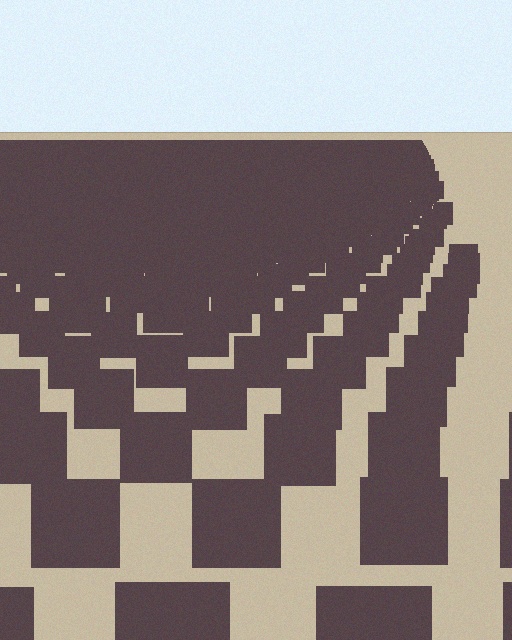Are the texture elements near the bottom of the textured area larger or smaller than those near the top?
Larger. Near the bottom, elements are closer to the viewer and appear at a bigger on-screen size.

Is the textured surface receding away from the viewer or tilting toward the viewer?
The surface is receding away from the viewer. Texture elements get smaller and denser toward the top.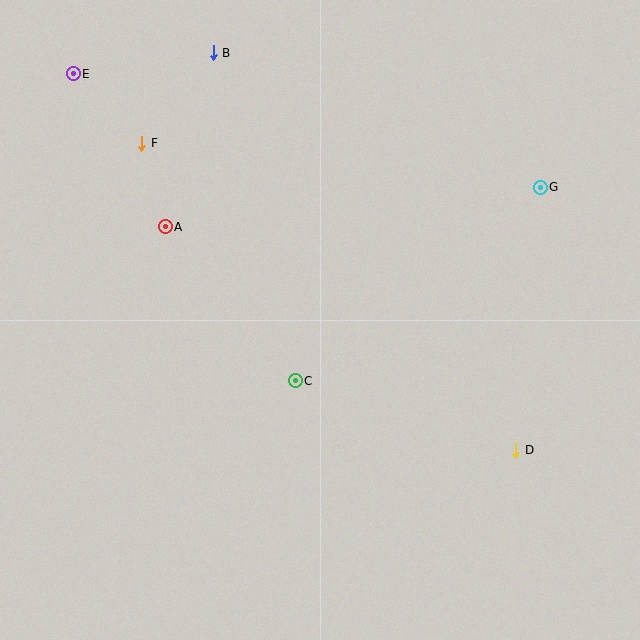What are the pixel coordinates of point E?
Point E is at (73, 74).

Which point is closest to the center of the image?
Point C at (295, 381) is closest to the center.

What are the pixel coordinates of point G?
Point G is at (540, 187).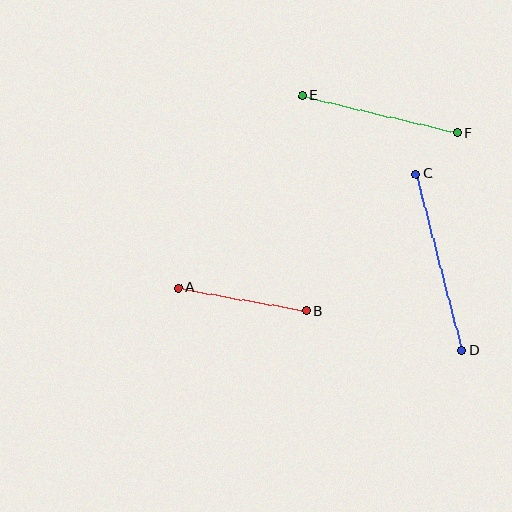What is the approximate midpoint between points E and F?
The midpoint is at approximately (380, 114) pixels.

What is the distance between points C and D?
The distance is approximately 182 pixels.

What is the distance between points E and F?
The distance is approximately 160 pixels.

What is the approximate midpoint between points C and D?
The midpoint is at approximately (439, 262) pixels.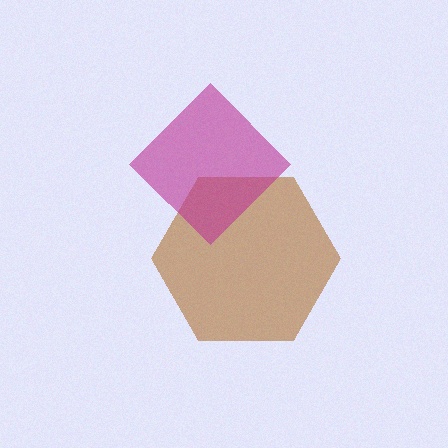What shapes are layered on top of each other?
The layered shapes are: a brown hexagon, a magenta diamond.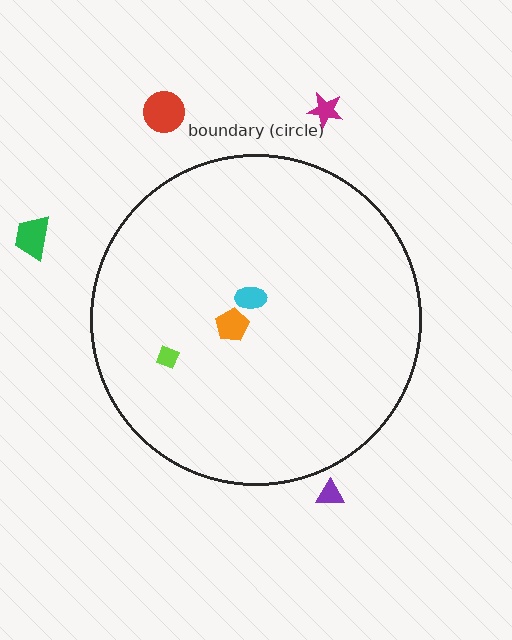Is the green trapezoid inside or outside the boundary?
Outside.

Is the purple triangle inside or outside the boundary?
Outside.